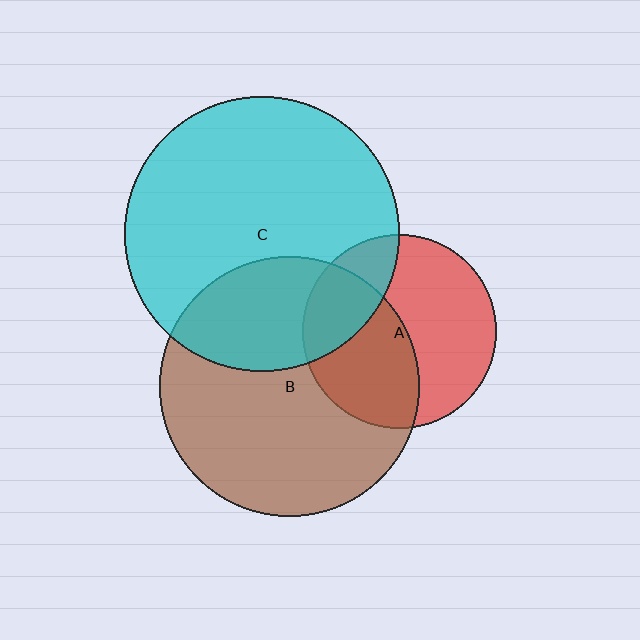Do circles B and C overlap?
Yes.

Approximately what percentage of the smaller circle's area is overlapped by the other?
Approximately 30%.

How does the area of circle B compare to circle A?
Approximately 1.8 times.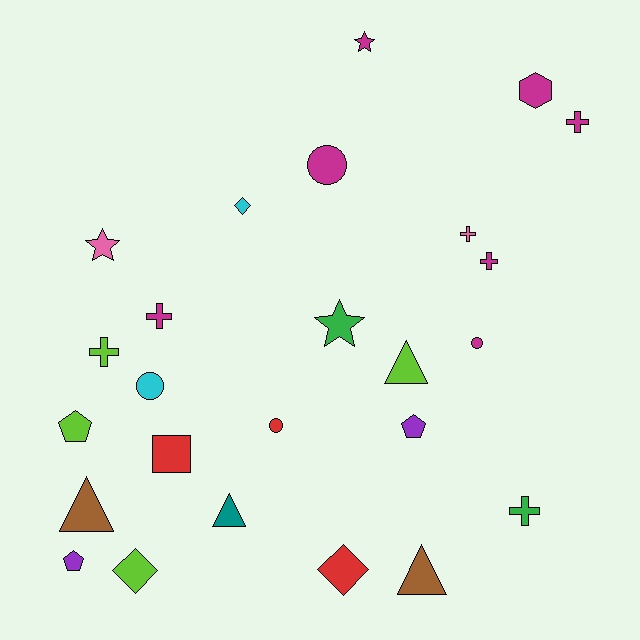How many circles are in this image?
There are 4 circles.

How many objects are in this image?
There are 25 objects.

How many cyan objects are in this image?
There are 2 cyan objects.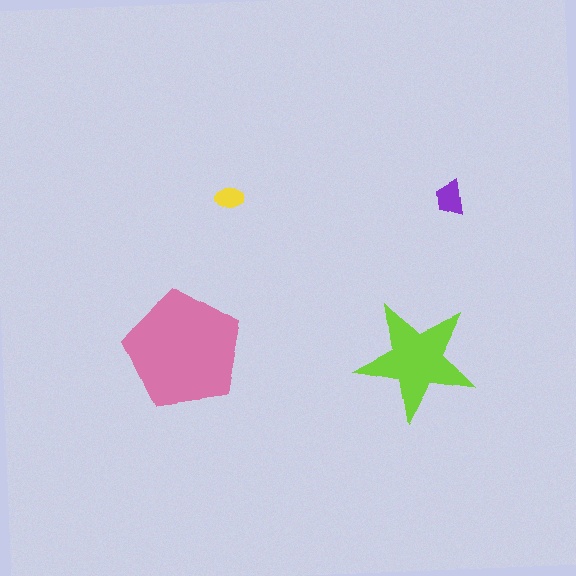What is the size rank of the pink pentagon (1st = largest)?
1st.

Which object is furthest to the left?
The pink pentagon is leftmost.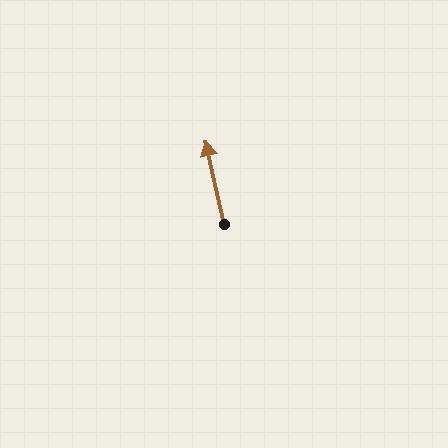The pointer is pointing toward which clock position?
Roughly 12 o'clock.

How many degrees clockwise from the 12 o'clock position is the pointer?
Approximately 348 degrees.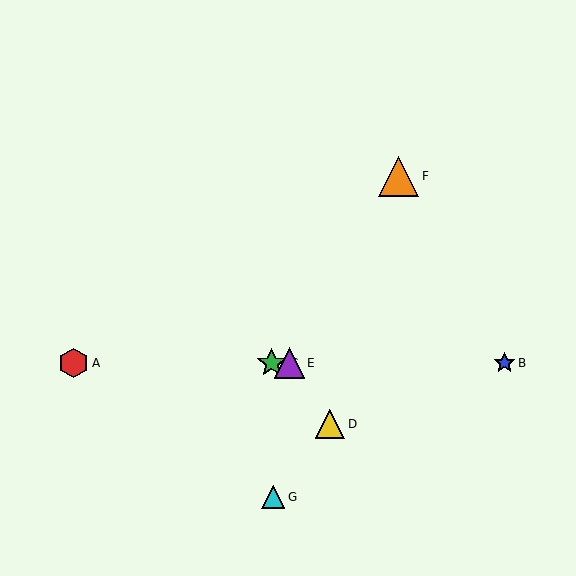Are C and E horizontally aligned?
Yes, both are at y≈363.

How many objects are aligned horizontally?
4 objects (A, B, C, E) are aligned horizontally.